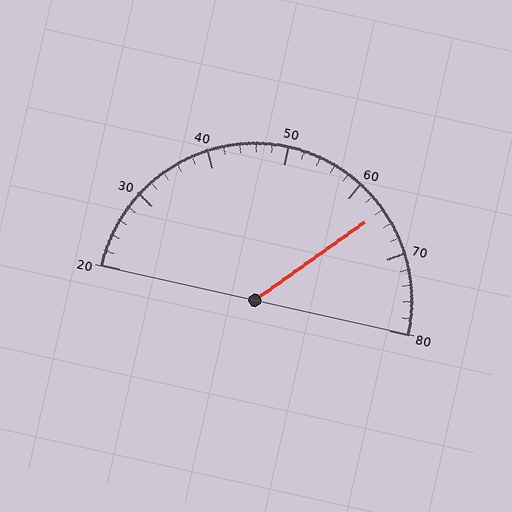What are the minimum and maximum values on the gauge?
The gauge ranges from 20 to 80.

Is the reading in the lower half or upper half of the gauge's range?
The reading is in the upper half of the range (20 to 80).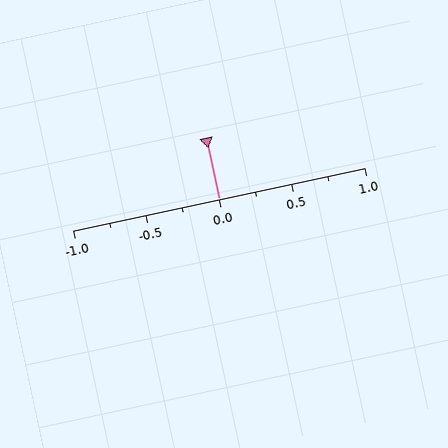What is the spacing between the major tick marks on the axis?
The major ticks are spaced 0.5 apart.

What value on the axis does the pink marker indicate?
The marker indicates approximately 0.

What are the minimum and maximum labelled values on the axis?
The axis runs from -1.0 to 1.0.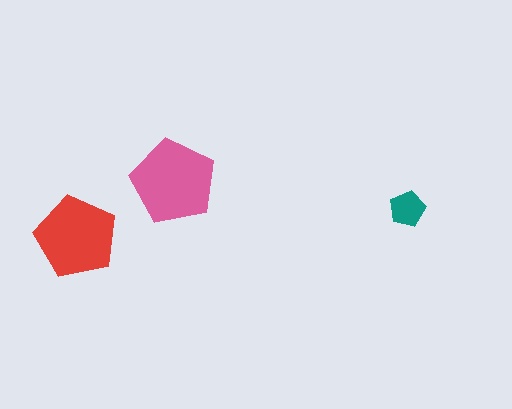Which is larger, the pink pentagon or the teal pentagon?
The pink one.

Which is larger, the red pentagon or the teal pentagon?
The red one.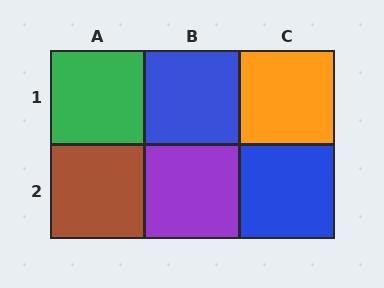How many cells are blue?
2 cells are blue.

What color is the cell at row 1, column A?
Green.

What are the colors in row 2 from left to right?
Brown, purple, blue.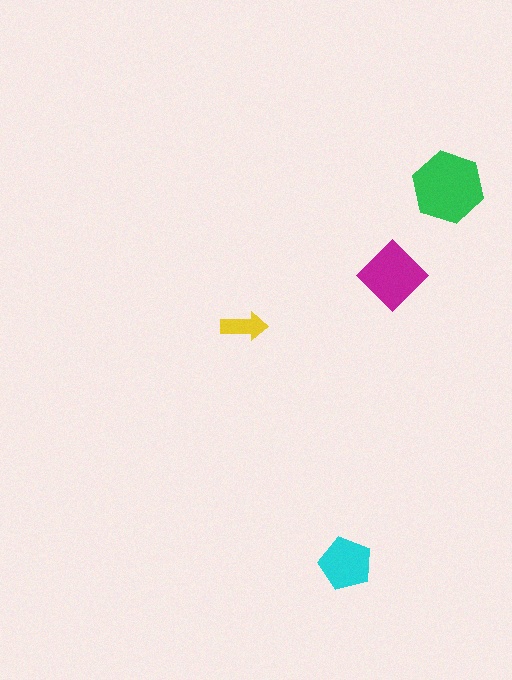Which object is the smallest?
The yellow arrow.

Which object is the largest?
The green hexagon.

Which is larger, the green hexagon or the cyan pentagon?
The green hexagon.